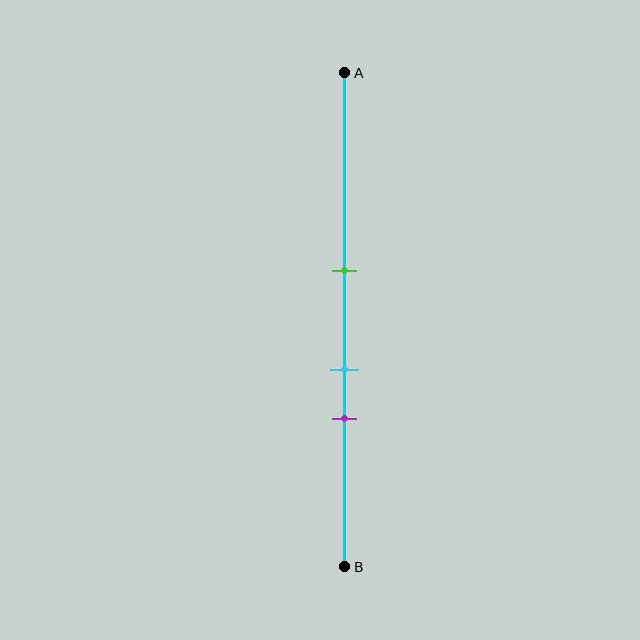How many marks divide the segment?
There are 3 marks dividing the segment.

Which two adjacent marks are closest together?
The cyan and purple marks are the closest adjacent pair.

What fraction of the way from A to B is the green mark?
The green mark is approximately 40% (0.4) of the way from A to B.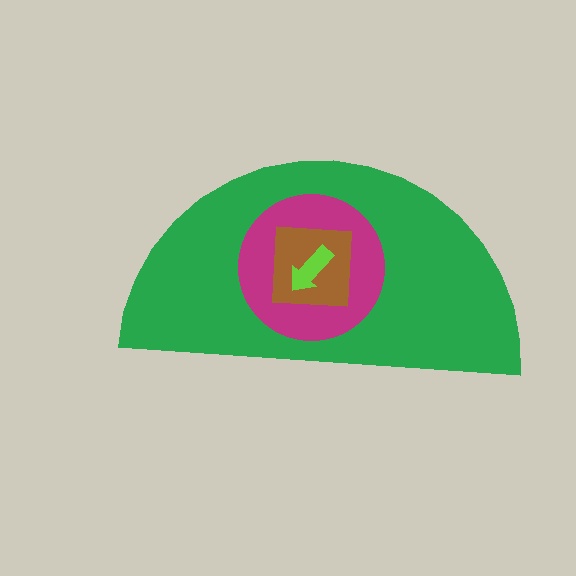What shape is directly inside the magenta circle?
The brown square.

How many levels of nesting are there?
4.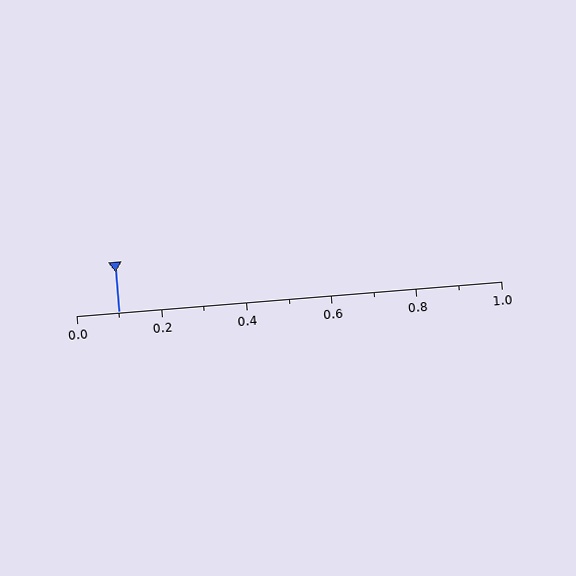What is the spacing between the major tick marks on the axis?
The major ticks are spaced 0.2 apart.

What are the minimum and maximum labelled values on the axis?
The axis runs from 0.0 to 1.0.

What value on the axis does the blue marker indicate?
The marker indicates approximately 0.1.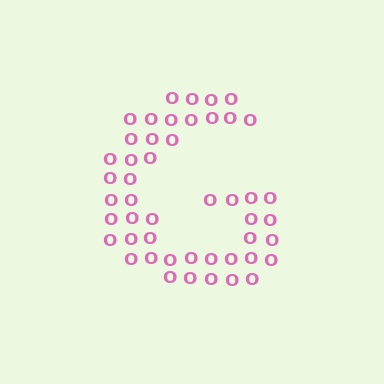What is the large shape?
The large shape is the letter G.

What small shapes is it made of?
It is made of small letter O's.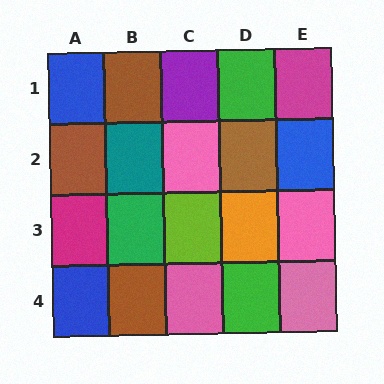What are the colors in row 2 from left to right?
Brown, teal, pink, brown, blue.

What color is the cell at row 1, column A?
Blue.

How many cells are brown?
4 cells are brown.